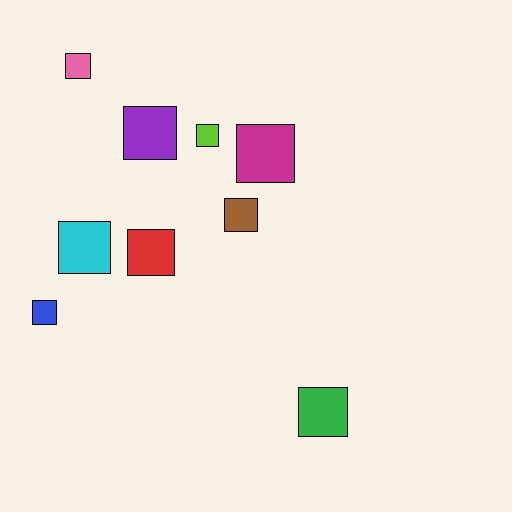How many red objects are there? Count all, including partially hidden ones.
There is 1 red object.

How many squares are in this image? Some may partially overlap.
There are 9 squares.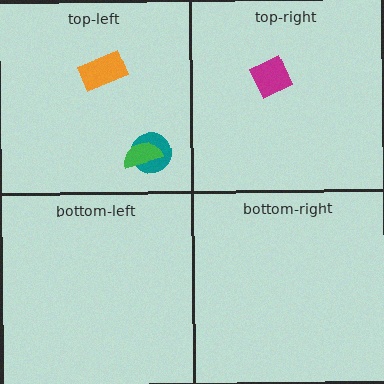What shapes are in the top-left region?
The teal circle, the orange rectangle, the green semicircle.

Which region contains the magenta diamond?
The top-right region.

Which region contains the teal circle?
The top-left region.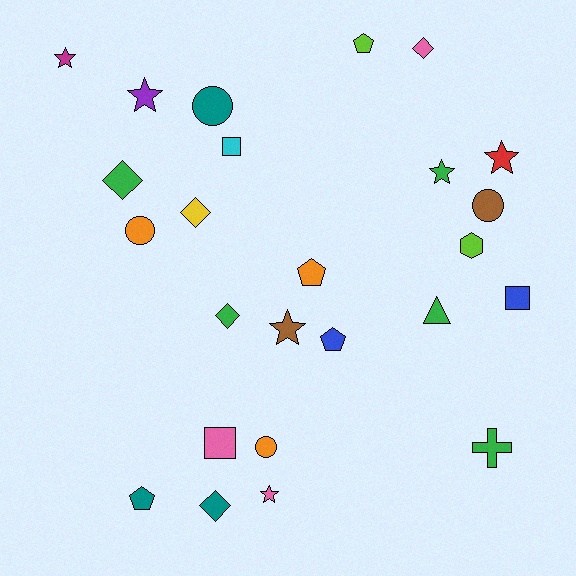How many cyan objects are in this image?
There is 1 cyan object.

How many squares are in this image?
There are 3 squares.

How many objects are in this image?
There are 25 objects.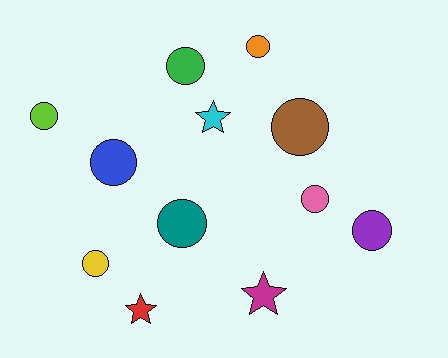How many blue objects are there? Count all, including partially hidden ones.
There is 1 blue object.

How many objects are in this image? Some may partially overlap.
There are 12 objects.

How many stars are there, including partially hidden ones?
There are 3 stars.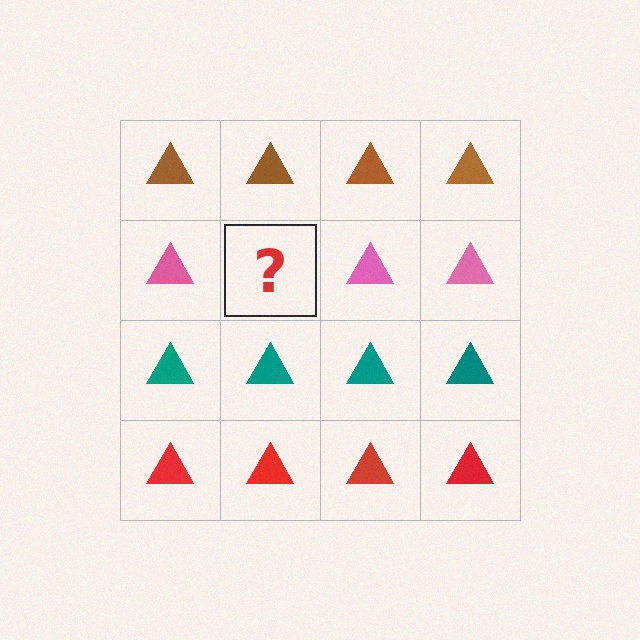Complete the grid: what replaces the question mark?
The question mark should be replaced with a pink triangle.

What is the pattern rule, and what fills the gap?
The rule is that each row has a consistent color. The gap should be filled with a pink triangle.